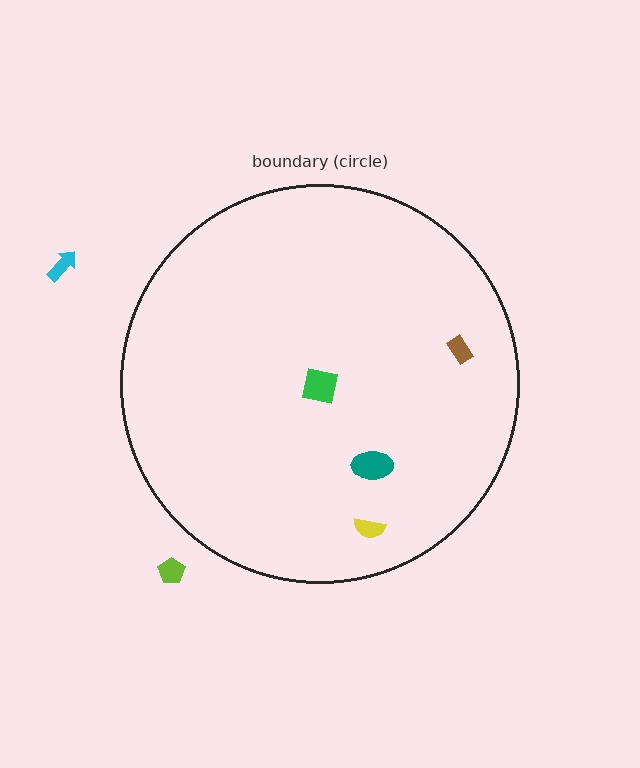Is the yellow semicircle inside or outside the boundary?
Inside.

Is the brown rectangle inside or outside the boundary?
Inside.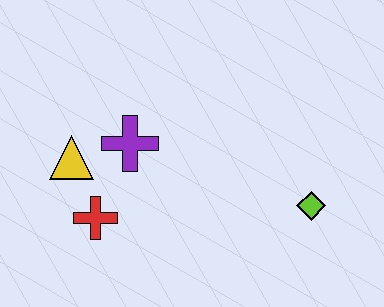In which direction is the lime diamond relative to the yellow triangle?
The lime diamond is to the right of the yellow triangle.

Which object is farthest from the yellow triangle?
The lime diamond is farthest from the yellow triangle.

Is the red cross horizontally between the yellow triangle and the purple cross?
Yes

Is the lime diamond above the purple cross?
No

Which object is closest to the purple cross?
The yellow triangle is closest to the purple cross.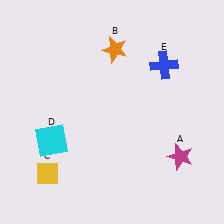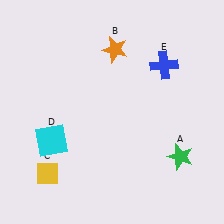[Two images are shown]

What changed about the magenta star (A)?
In Image 1, A is magenta. In Image 2, it changed to green.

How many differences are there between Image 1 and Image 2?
There is 1 difference between the two images.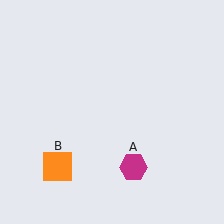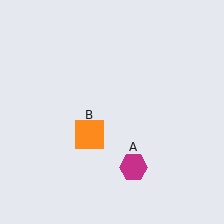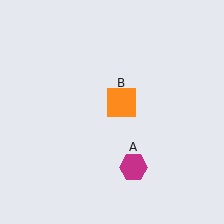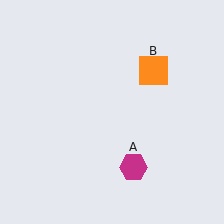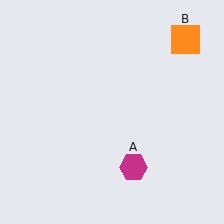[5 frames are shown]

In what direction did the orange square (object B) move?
The orange square (object B) moved up and to the right.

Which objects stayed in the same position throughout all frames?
Magenta hexagon (object A) remained stationary.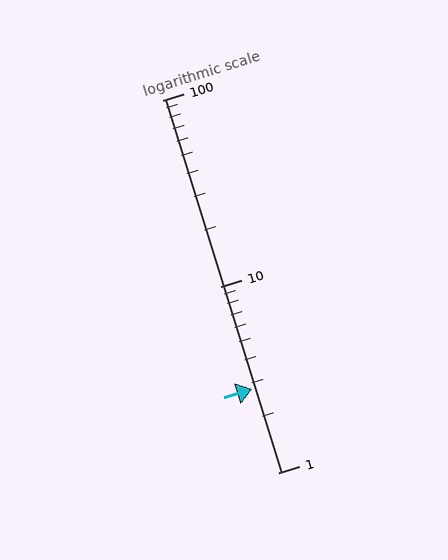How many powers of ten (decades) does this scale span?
The scale spans 2 decades, from 1 to 100.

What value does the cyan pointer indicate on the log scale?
The pointer indicates approximately 2.8.